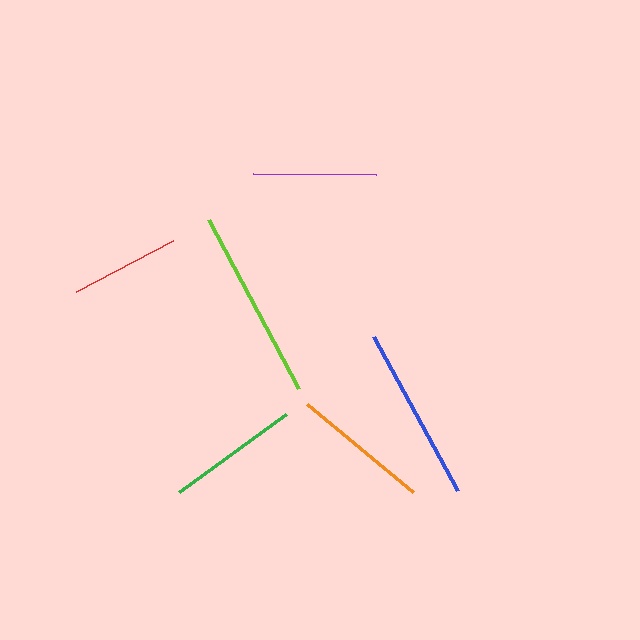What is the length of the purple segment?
The purple segment is approximately 123 pixels long.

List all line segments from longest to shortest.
From longest to shortest: lime, blue, orange, green, purple, red.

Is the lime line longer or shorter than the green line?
The lime line is longer than the green line.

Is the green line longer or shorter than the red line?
The green line is longer than the red line.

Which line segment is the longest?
The lime line is the longest at approximately 191 pixels.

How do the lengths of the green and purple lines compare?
The green and purple lines are approximately the same length.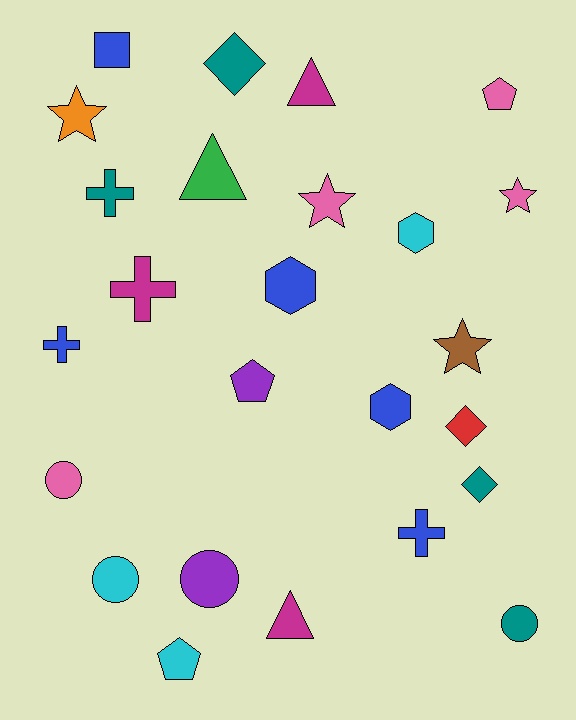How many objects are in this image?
There are 25 objects.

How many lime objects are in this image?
There are no lime objects.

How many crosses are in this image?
There are 4 crosses.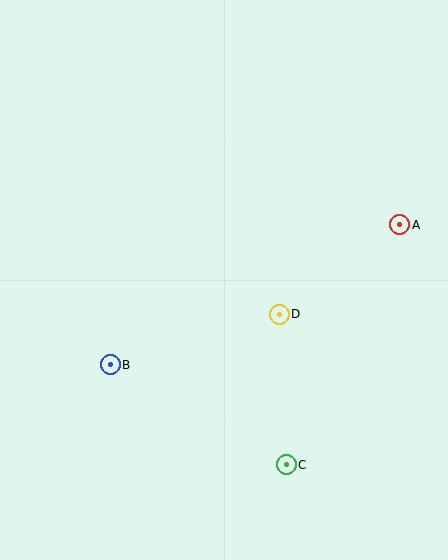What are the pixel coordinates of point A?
Point A is at (400, 225).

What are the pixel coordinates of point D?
Point D is at (279, 314).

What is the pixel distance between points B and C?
The distance between B and C is 203 pixels.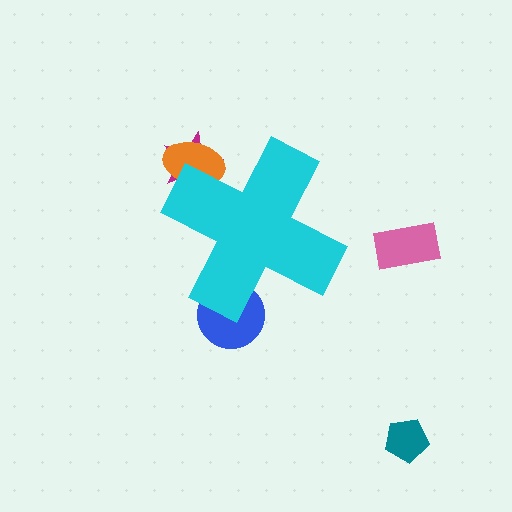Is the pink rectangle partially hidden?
No, the pink rectangle is fully visible.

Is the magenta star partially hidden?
Yes, the magenta star is partially hidden behind the cyan cross.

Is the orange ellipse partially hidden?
Yes, the orange ellipse is partially hidden behind the cyan cross.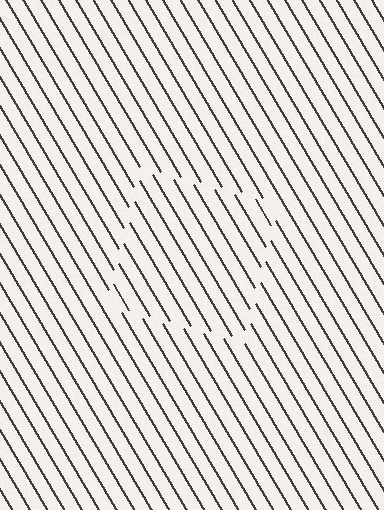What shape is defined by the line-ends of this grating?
An illusory square. The interior of the shape contains the same grating, shifted by half a period — the contour is defined by the phase discontinuity where line-ends from the inner and outer gratings abut.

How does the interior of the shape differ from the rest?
The interior of the shape contains the same grating, shifted by half a period — the contour is defined by the phase discontinuity where line-ends from the inner and outer gratings abut.